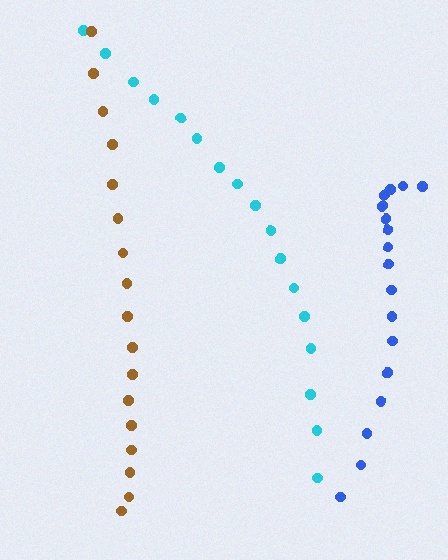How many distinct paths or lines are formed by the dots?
There are 3 distinct paths.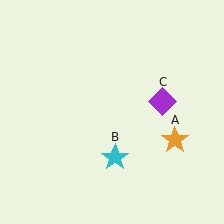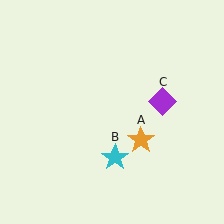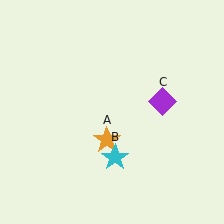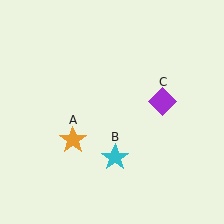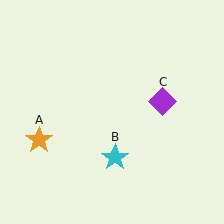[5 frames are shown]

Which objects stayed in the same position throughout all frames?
Cyan star (object B) and purple diamond (object C) remained stationary.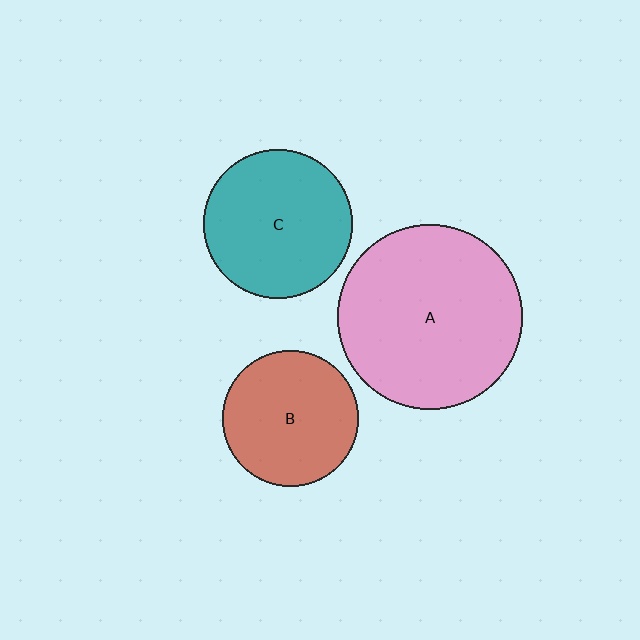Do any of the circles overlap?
No, none of the circles overlap.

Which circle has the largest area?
Circle A (pink).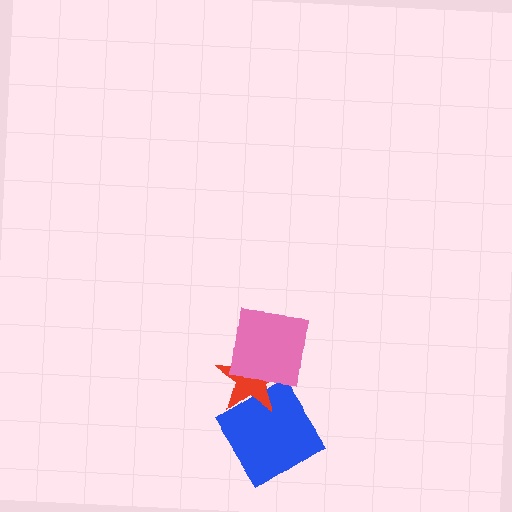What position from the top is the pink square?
The pink square is 1st from the top.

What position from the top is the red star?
The red star is 2nd from the top.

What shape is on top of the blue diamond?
The red star is on top of the blue diamond.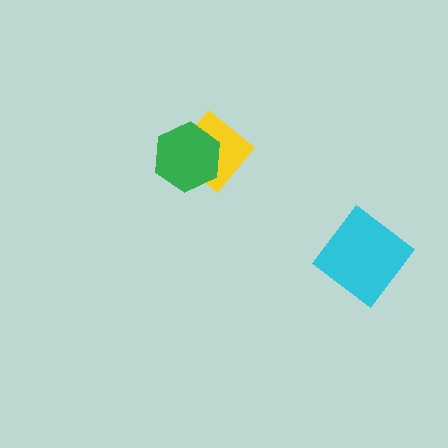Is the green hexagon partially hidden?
No, no other shape covers it.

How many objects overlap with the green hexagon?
1 object overlaps with the green hexagon.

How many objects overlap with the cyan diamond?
0 objects overlap with the cyan diamond.